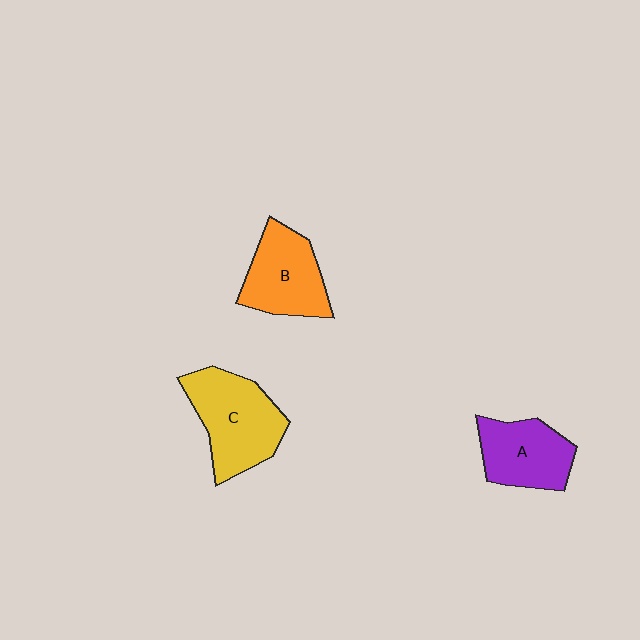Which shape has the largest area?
Shape C (yellow).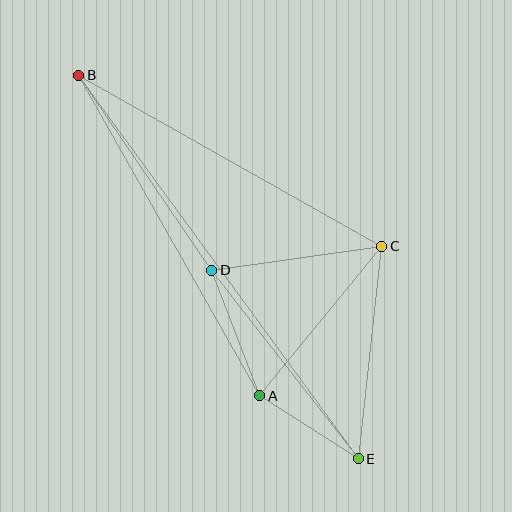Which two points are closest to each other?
Points A and E are closest to each other.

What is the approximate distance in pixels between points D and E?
The distance between D and E is approximately 239 pixels.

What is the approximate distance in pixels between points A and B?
The distance between A and B is approximately 368 pixels.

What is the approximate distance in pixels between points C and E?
The distance between C and E is approximately 214 pixels.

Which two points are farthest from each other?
Points B and E are farthest from each other.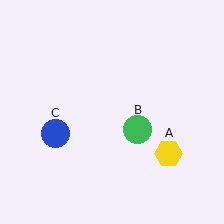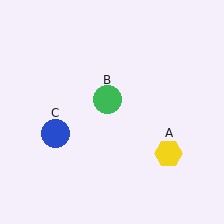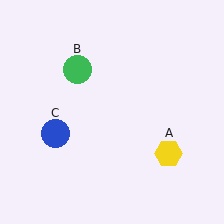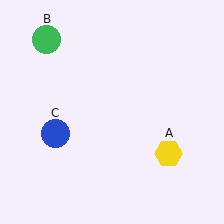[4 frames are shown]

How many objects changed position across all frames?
1 object changed position: green circle (object B).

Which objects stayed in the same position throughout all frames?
Yellow hexagon (object A) and blue circle (object C) remained stationary.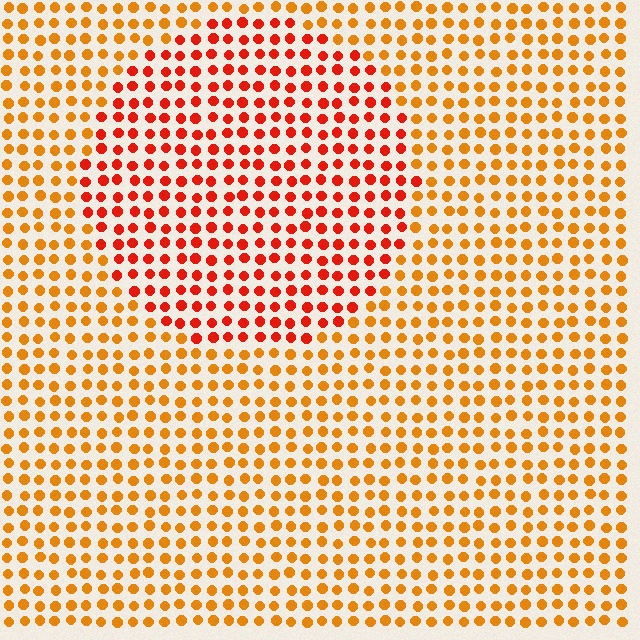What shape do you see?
I see a circle.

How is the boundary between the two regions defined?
The boundary is defined purely by a slight shift in hue (about 31 degrees). Spacing, size, and orientation are identical on both sides.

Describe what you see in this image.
The image is filled with small orange elements in a uniform arrangement. A circle-shaped region is visible where the elements are tinted to a slightly different hue, forming a subtle color boundary.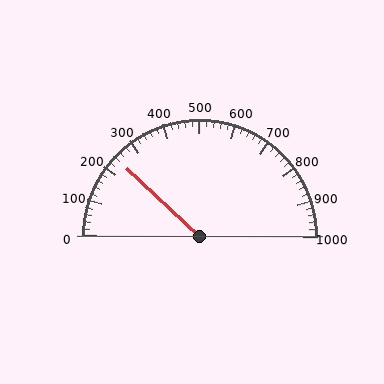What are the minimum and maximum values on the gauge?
The gauge ranges from 0 to 1000.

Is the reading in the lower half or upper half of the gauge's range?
The reading is in the lower half of the range (0 to 1000).